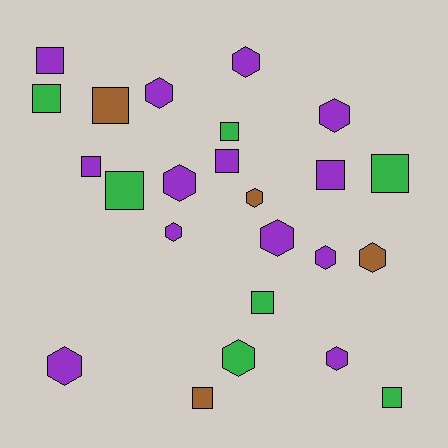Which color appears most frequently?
Purple, with 13 objects.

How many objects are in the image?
There are 24 objects.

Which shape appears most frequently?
Hexagon, with 12 objects.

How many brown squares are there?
There are 2 brown squares.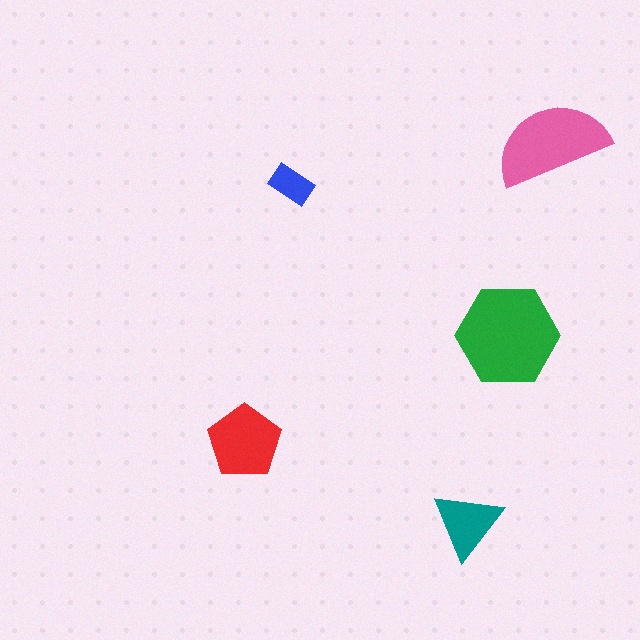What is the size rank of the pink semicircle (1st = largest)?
2nd.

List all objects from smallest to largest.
The blue rectangle, the teal triangle, the red pentagon, the pink semicircle, the green hexagon.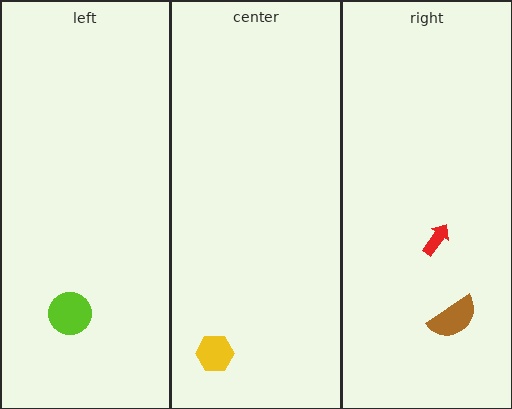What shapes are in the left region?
The lime circle.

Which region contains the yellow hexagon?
The center region.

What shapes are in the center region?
The yellow hexagon.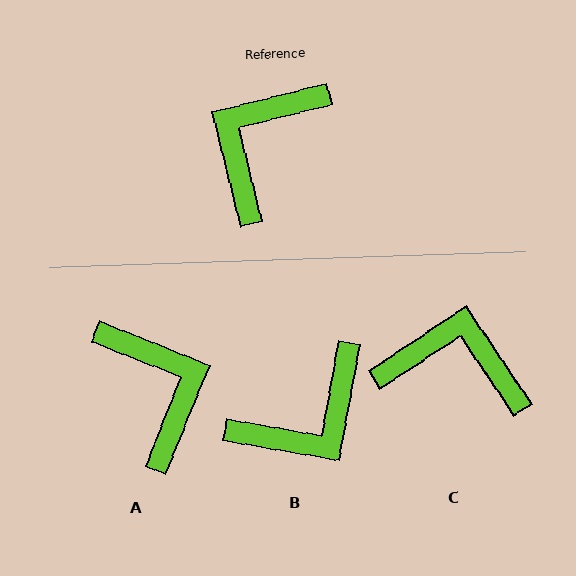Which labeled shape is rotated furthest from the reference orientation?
B, about 156 degrees away.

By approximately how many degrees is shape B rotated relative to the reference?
Approximately 156 degrees counter-clockwise.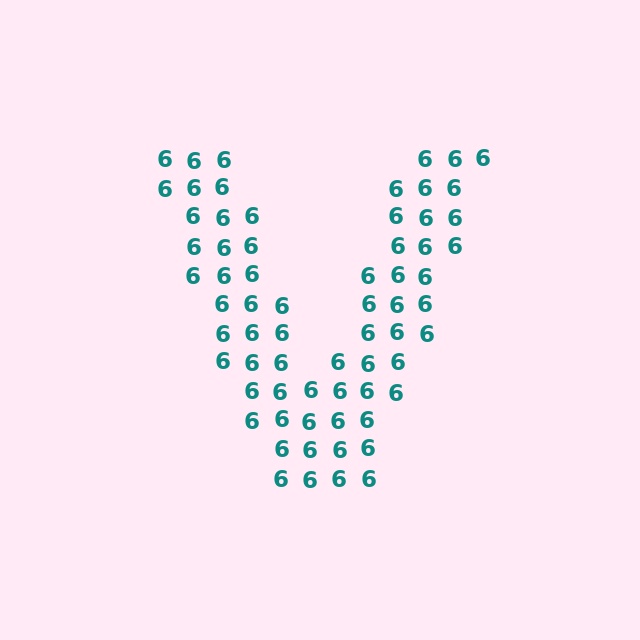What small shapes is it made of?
It is made of small digit 6's.